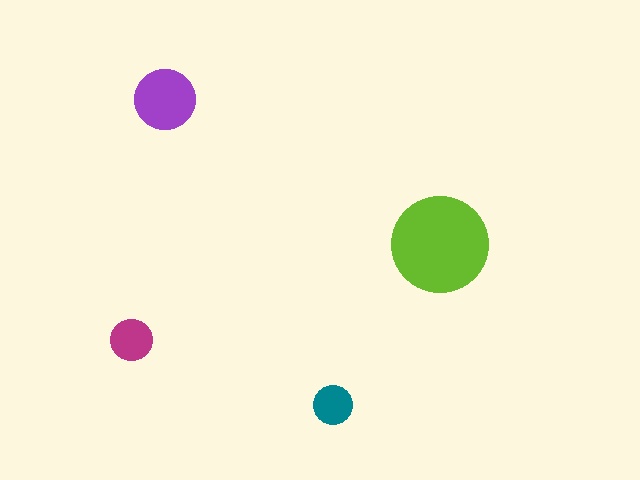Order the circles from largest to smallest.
the lime one, the purple one, the magenta one, the teal one.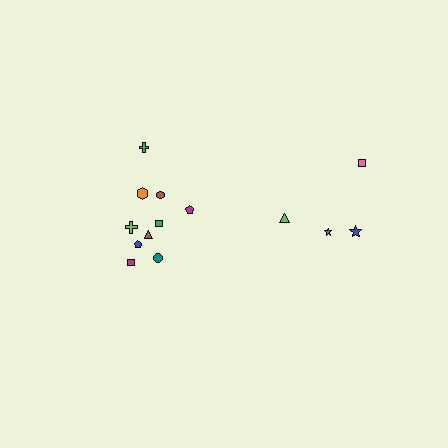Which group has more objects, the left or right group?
The left group.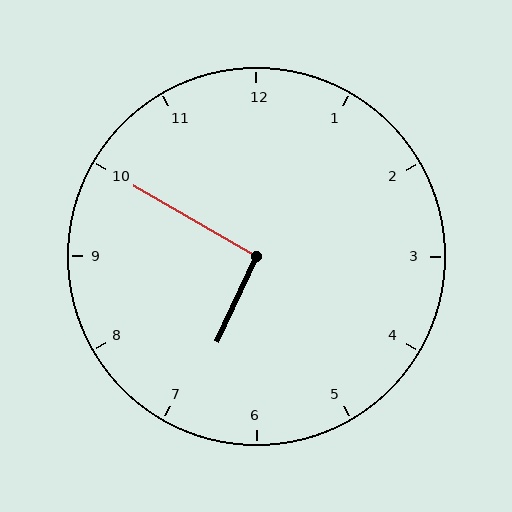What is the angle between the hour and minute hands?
Approximately 95 degrees.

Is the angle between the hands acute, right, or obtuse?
It is right.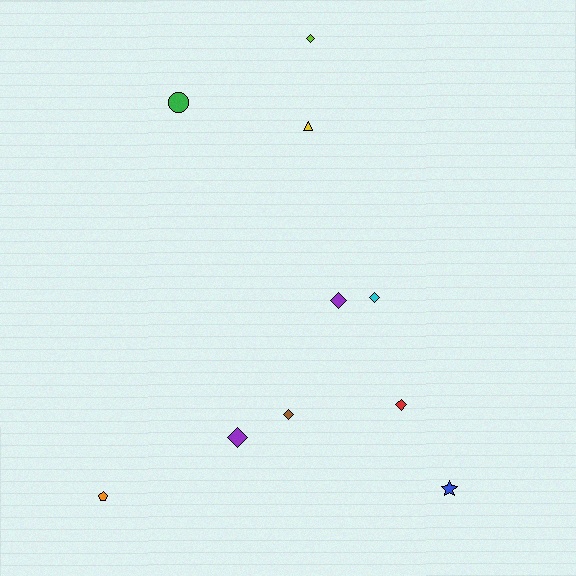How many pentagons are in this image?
There is 1 pentagon.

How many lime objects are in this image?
There is 1 lime object.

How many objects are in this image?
There are 10 objects.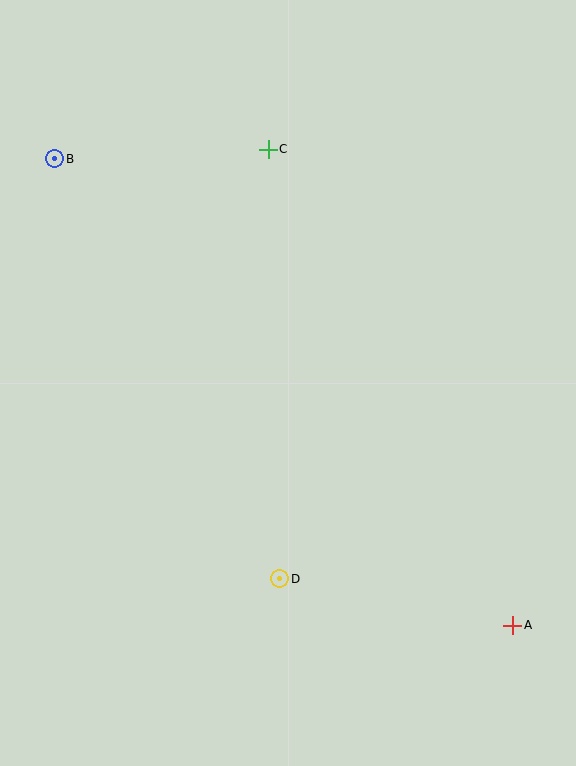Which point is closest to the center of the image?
Point D at (280, 579) is closest to the center.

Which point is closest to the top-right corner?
Point C is closest to the top-right corner.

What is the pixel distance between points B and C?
The distance between B and C is 214 pixels.